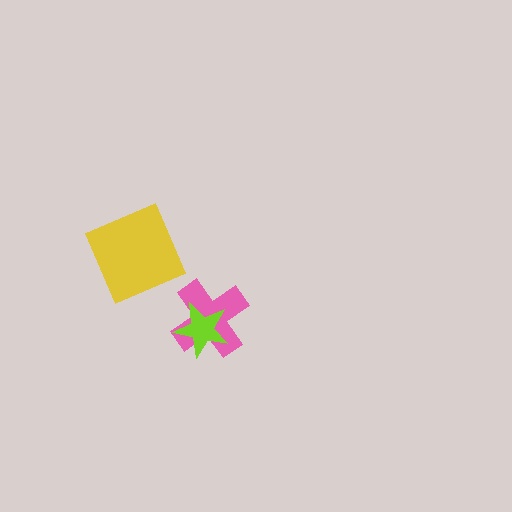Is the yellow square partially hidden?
No, no other shape covers it.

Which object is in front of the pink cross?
The lime star is in front of the pink cross.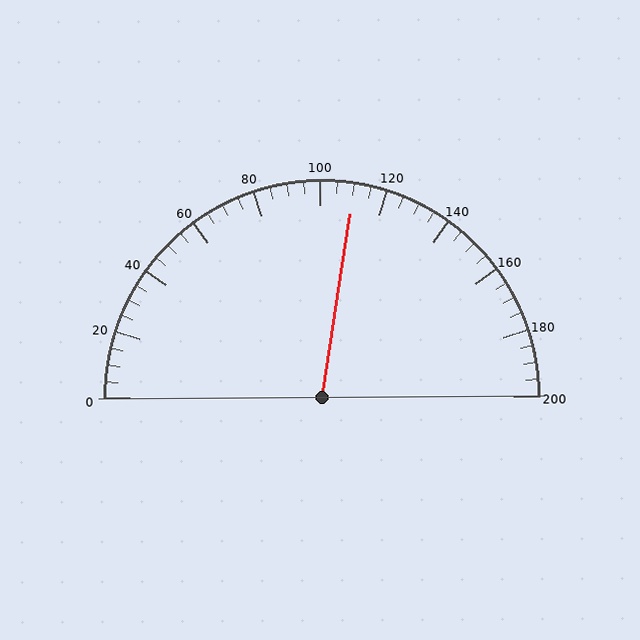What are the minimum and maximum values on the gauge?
The gauge ranges from 0 to 200.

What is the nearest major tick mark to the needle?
The nearest major tick mark is 120.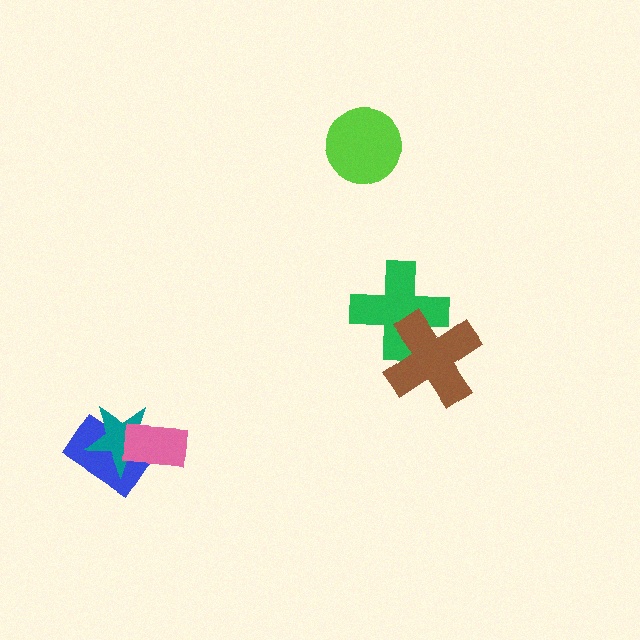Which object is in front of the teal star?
The pink rectangle is in front of the teal star.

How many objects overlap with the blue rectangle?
2 objects overlap with the blue rectangle.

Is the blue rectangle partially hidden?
Yes, it is partially covered by another shape.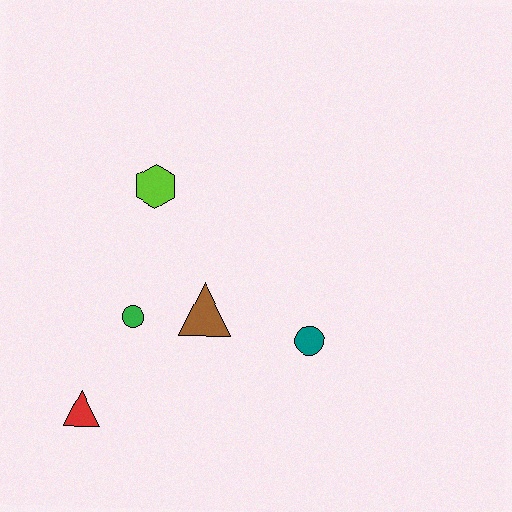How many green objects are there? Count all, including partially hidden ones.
There is 1 green object.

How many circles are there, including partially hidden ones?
There are 2 circles.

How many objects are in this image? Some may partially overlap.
There are 5 objects.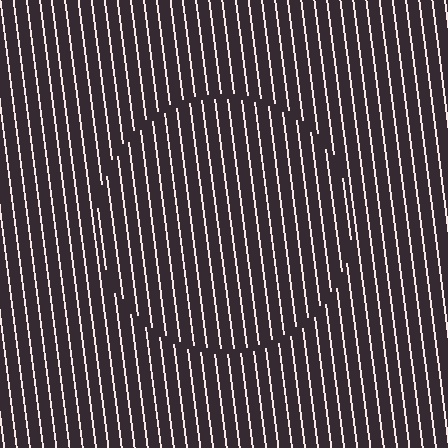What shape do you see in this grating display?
An illusory circle. The interior of the shape contains the same grating, shifted by half a period — the contour is defined by the phase discontinuity where line-ends from the inner and outer gratings abut.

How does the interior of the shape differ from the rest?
The interior of the shape contains the same grating, shifted by half a period — the contour is defined by the phase discontinuity where line-ends from the inner and outer gratings abut.